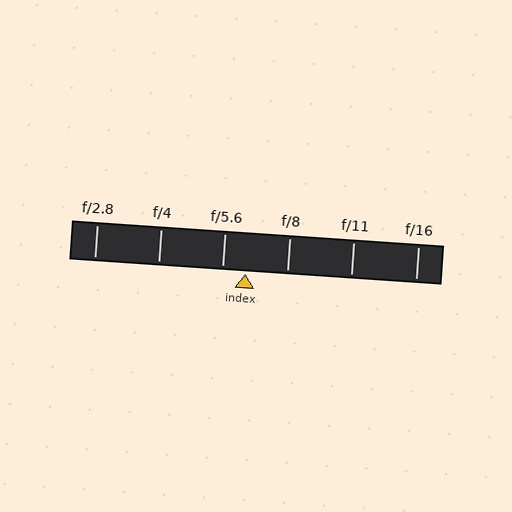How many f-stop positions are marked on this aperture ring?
There are 6 f-stop positions marked.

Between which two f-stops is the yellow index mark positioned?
The index mark is between f/5.6 and f/8.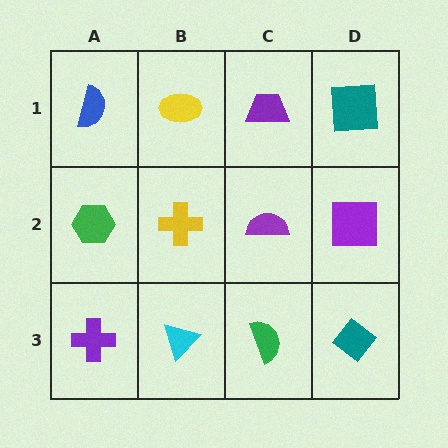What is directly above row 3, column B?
A yellow cross.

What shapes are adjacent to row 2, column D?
A teal square (row 1, column D), a teal diamond (row 3, column D), a purple semicircle (row 2, column C).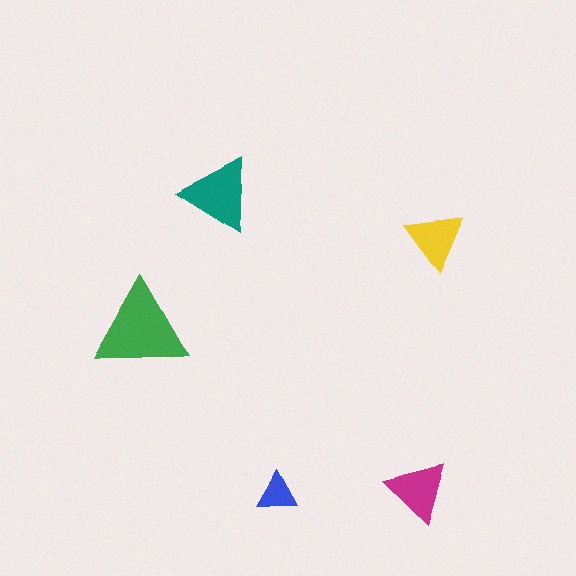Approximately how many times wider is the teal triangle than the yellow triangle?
About 1.5 times wider.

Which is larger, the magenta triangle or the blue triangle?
The magenta one.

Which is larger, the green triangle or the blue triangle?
The green one.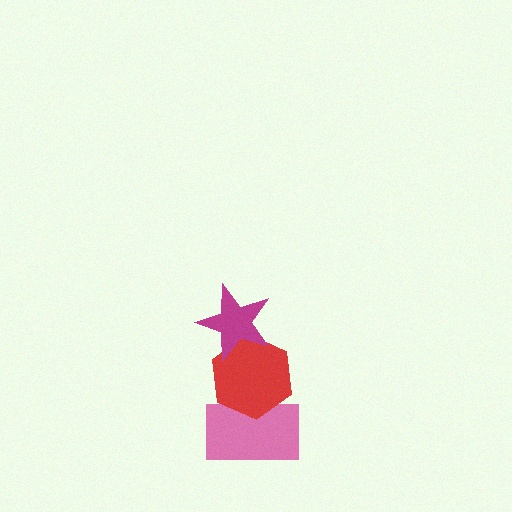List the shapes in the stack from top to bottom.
From top to bottom: the magenta star, the red hexagon, the pink rectangle.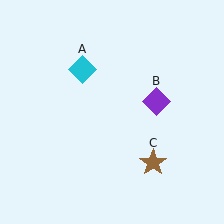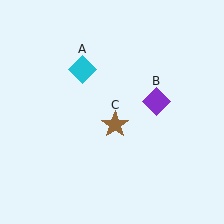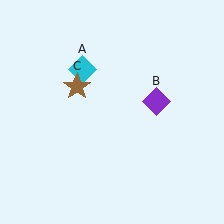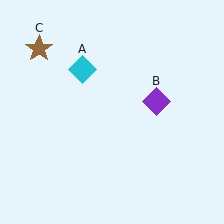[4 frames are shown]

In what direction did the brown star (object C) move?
The brown star (object C) moved up and to the left.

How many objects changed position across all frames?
1 object changed position: brown star (object C).